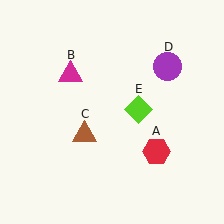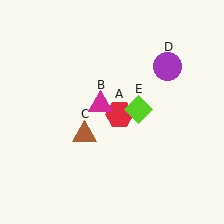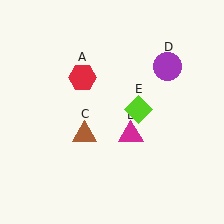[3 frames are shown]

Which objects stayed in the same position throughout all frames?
Brown triangle (object C) and purple circle (object D) and lime diamond (object E) remained stationary.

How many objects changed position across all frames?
2 objects changed position: red hexagon (object A), magenta triangle (object B).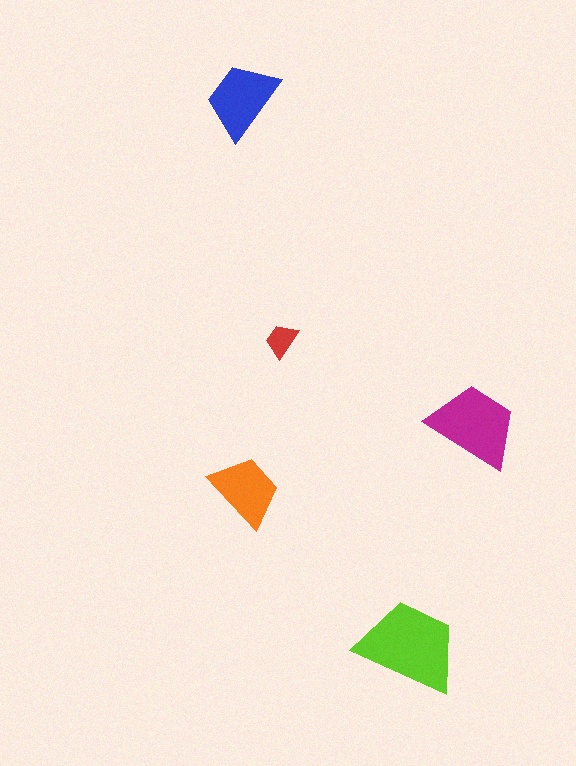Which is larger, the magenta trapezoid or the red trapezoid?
The magenta one.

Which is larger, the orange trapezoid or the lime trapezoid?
The lime one.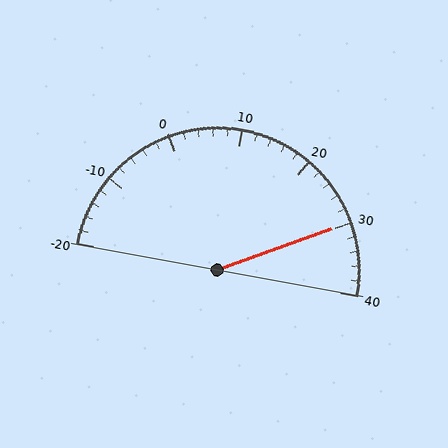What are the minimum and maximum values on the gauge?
The gauge ranges from -20 to 40.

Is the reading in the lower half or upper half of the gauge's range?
The reading is in the upper half of the range (-20 to 40).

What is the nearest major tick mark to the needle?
The nearest major tick mark is 30.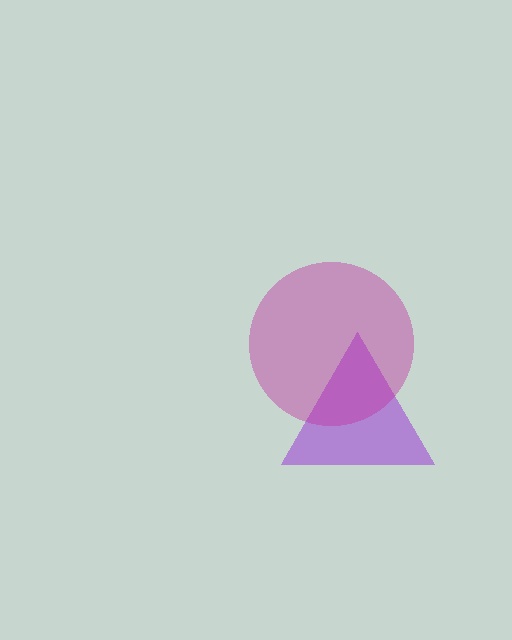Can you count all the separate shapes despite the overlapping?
Yes, there are 2 separate shapes.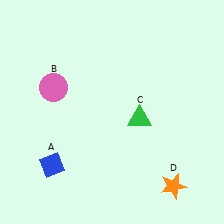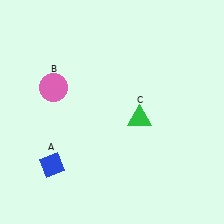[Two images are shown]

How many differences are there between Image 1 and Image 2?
There is 1 difference between the two images.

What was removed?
The orange star (D) was removed in Image 2.